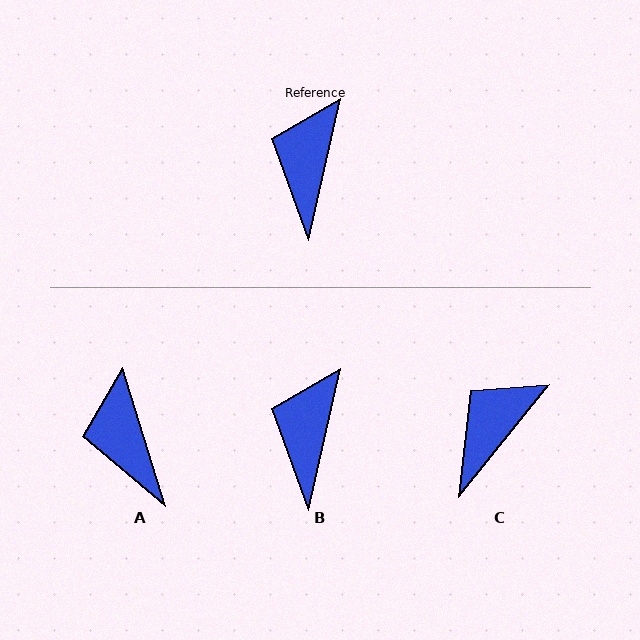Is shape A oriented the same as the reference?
No, it is off by about 30 degrees.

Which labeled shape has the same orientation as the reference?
B.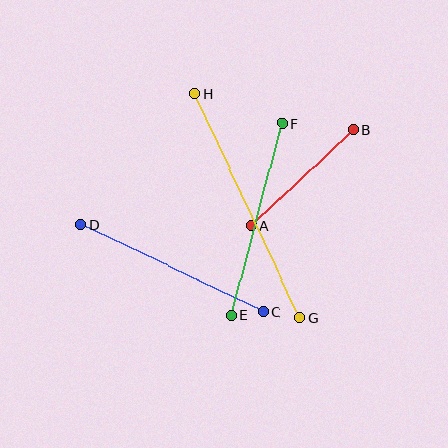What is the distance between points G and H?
The distance is approximately 248 pixels.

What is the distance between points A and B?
The distance is approximately 140 pixels.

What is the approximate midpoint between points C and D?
The midpoint is at approximately (172, 268) pixels.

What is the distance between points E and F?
The distance is approximately 199 pixels.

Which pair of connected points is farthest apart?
Points G and H are farthest apart.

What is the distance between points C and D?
The distance is approximately 203 pixels.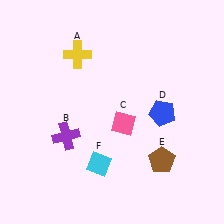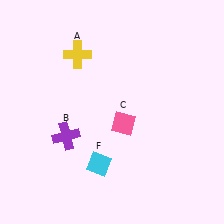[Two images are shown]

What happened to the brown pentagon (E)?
The brown pentagon (E) was removed in Image 2. It was in the bottom-right area of Image 1.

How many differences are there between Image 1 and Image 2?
There are 2 differences between the two images.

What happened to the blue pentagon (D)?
The blue pentagon (D) was removed in Image 2. It was in the bottom-right area of Image 1.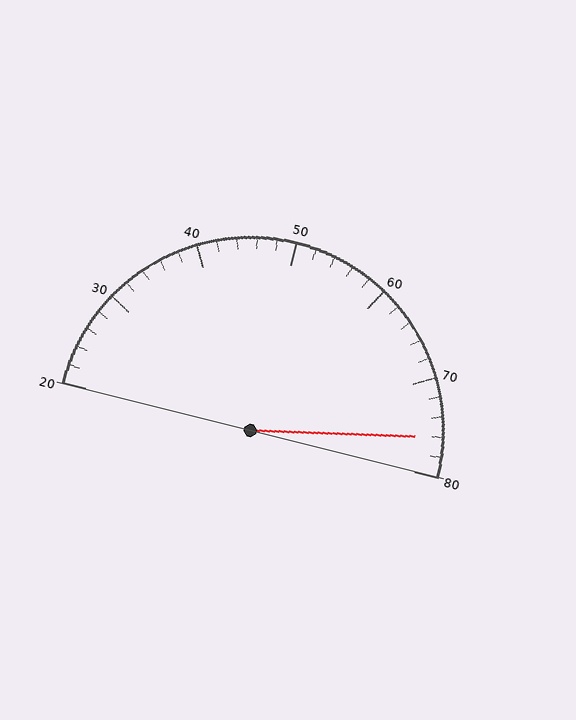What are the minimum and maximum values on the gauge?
The gauge ranges from 20 to 80.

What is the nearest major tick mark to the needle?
The nearest major tick mark is 80.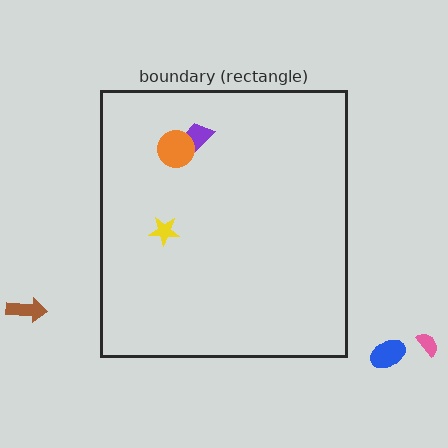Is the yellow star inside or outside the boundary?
Inside.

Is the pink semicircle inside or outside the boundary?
Outside.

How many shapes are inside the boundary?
3 inside, 3 outside.